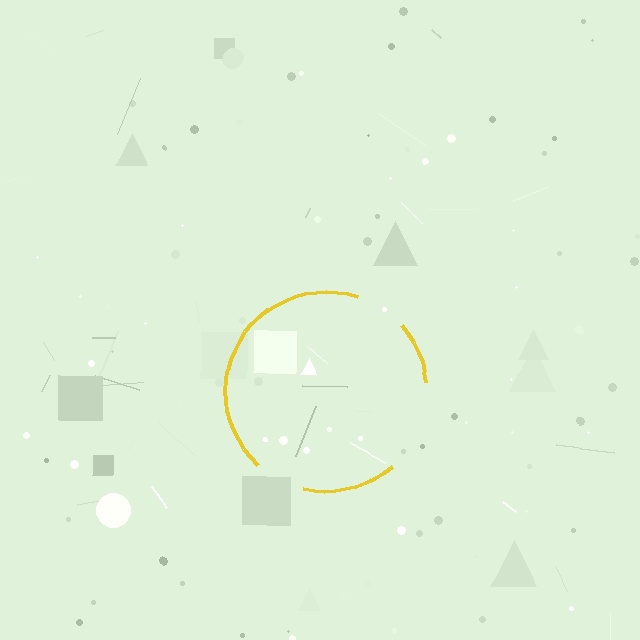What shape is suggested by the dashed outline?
The dashed outline suggests a circle.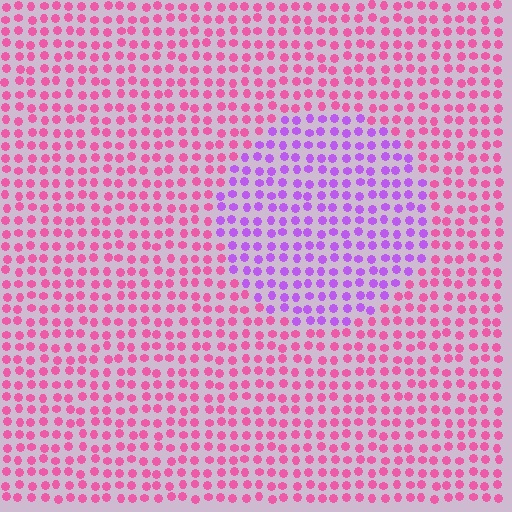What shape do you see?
I see a circle.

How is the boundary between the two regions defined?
The boundary is defined purely by a slight shift in hue (about 48 degrees). Spacing, size, and orientation are identical on both sides.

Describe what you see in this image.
The image is filled with small pink elements in a uniform arrangement. A circle-shaped region is visible where the elements are tinted to a slightly different hue, forming a subtle color boundary.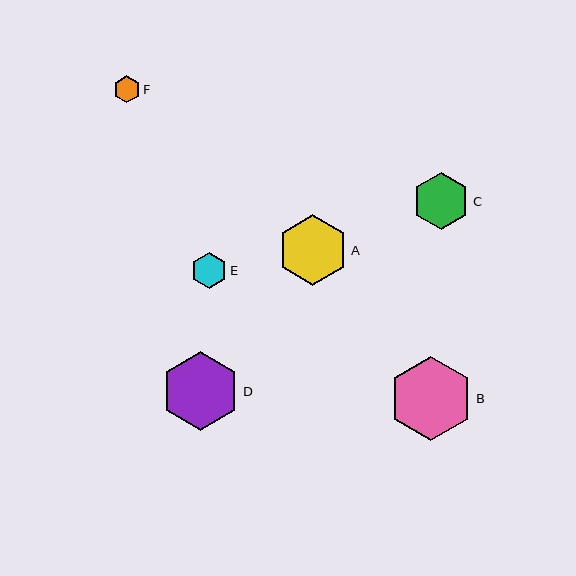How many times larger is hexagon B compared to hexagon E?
Hexagon B is approximately 2.3 times the size of hexagon E.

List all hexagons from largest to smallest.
From largest to smallest: B, D, A, C, E, F.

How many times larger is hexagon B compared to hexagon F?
Hexagon B is approximately 3.1 times the size of hexagon F.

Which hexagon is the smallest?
Hexagon F is the smallest with a size of approximately 27 pixels.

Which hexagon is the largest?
Hexagon B is the largest with a size of approximately 85 pixels.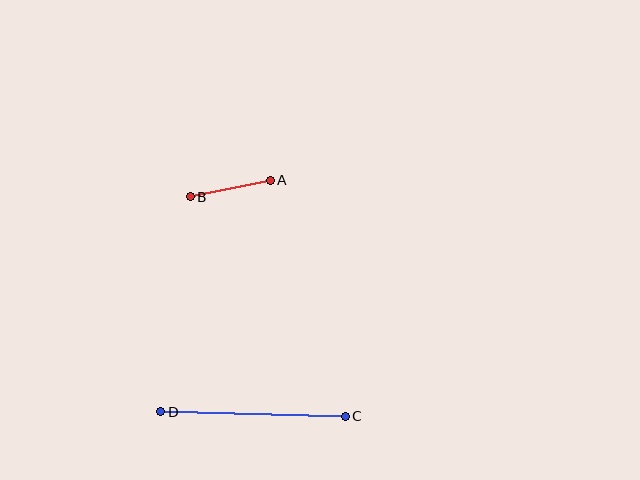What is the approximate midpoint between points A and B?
The midpoint is at approximately (230, 188) pixels.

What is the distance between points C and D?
The distance is approximately 184 pixels.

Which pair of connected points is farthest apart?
Points C and D are farthest apart.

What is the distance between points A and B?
The distance is approximately 82 pixels.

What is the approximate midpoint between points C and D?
The midpoint is at approximately (253, 414) pixels.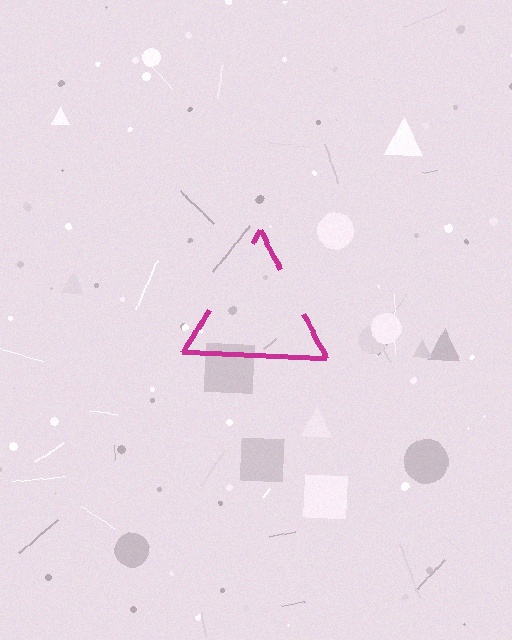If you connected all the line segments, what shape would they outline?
They would outline a triangle.